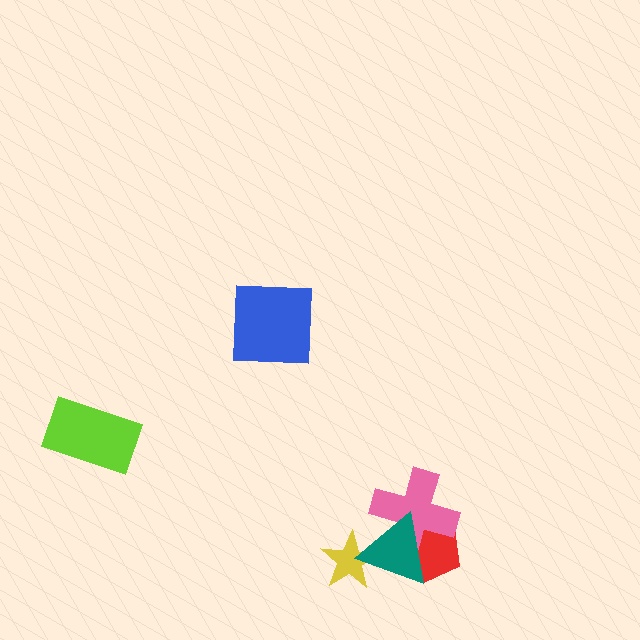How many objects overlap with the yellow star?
1 object overlaps with the yellow star.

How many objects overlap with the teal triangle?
3 objects overlap with the teal triangle.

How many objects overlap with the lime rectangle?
0 objects overlap with the lime rectangle.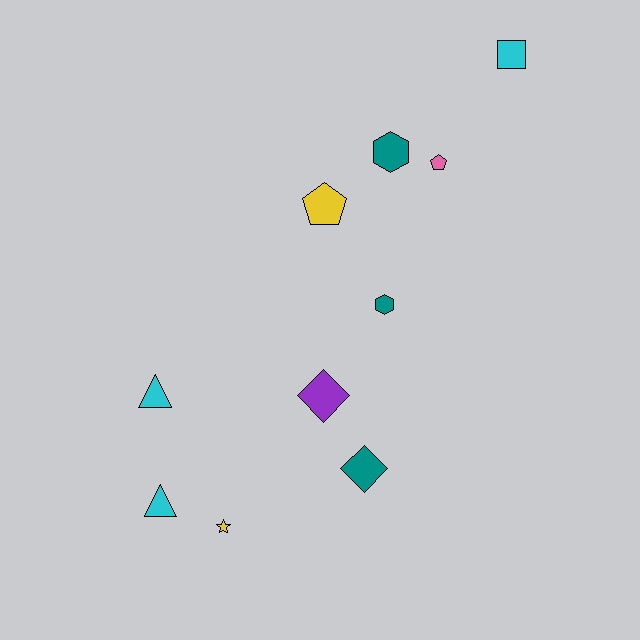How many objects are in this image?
There are 10 objects.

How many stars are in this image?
There is 1 star.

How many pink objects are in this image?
There is 1 pink object.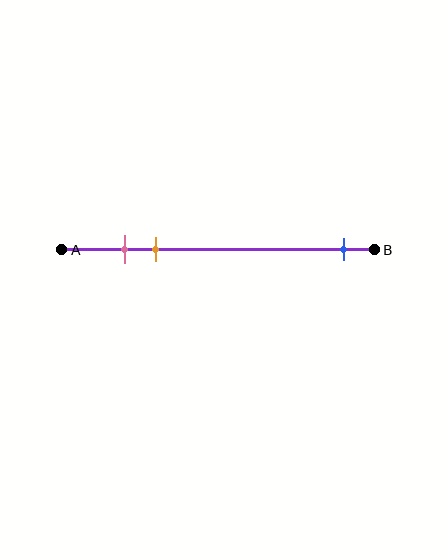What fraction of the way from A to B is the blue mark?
The blue mark is approximately 90% (0.9) of the way from A to B.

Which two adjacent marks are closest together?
The pink and orange marks are the closest adjacent pair.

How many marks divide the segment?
There are 3 marks dividing the segment.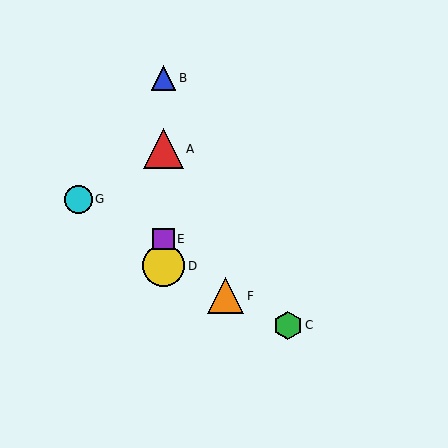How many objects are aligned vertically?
4 objects (A, B, D, E) are aligned vertically.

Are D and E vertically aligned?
Yes, both are at x≈164.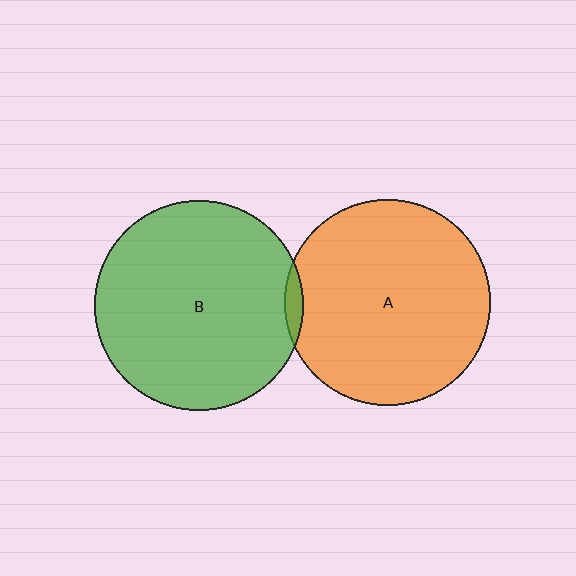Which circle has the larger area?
Circle B (green).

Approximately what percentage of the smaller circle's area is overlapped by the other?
Approximately 5%.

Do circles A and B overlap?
Yes.